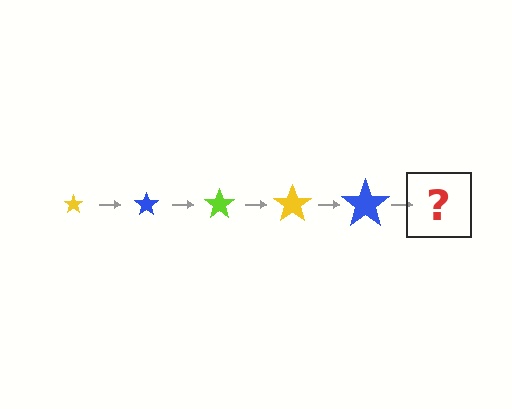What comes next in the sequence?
The next element should be a lime star, larger than the previous one.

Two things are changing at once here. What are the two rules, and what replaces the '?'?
The two rules are that the star grows larger each step and the color cycles through yellow, blue, and lime. The '?' should be a lime star, larger than the previous one.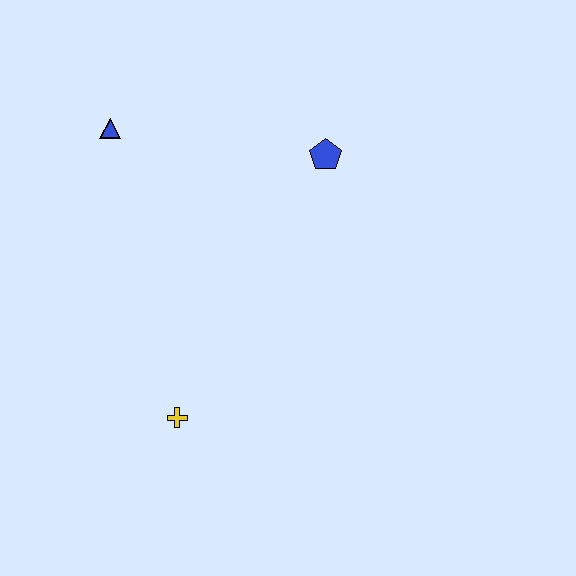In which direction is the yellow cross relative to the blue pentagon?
The yellow cross is below the blue pentagon.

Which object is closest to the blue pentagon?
The blue triangle is closest to the blue pentagon.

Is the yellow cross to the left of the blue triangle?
No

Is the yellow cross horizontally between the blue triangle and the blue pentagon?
Yes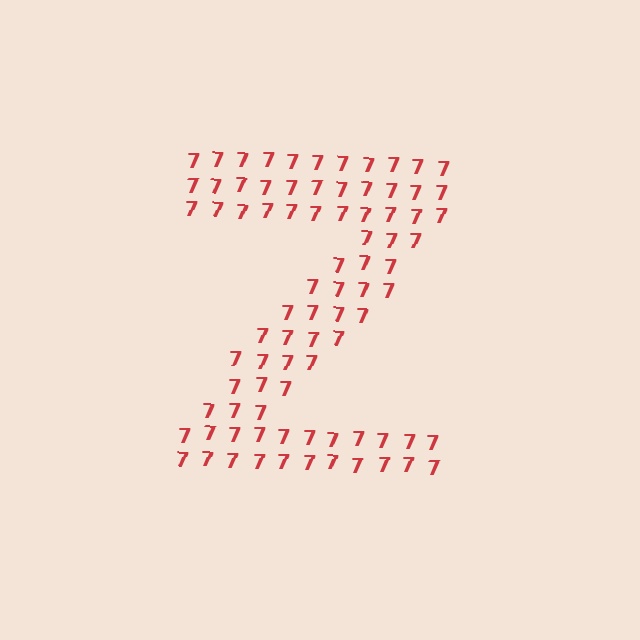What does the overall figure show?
The overall figure shows the letter Z.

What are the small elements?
The small elements are digit 7's.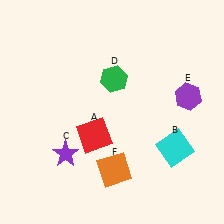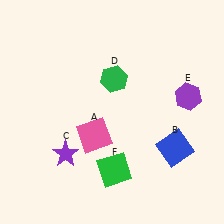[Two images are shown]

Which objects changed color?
A changed from red to pink. B changed from cyan to blue. F changed from orange to green.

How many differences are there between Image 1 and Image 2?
There are 3 differences between the two images.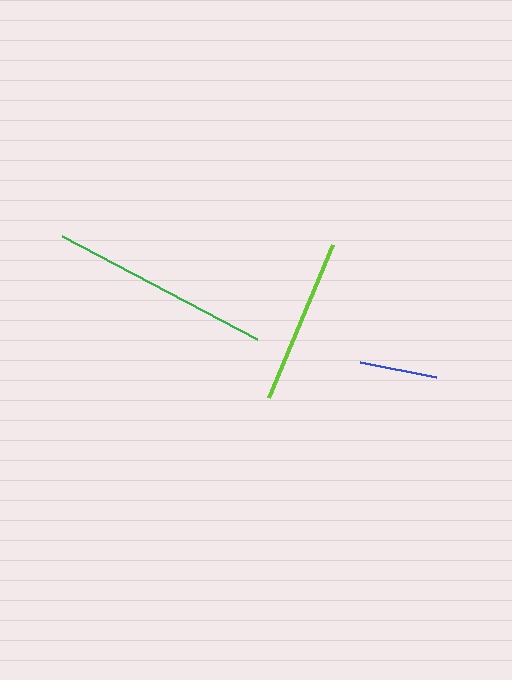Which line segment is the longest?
The green line is the longest at approximately 220 pixels.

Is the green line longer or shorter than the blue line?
The green line is longer than the blue line.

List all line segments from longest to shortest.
From longest to shortest: green, lime, blue.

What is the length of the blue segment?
The blue segment is approximately 78 pixels long.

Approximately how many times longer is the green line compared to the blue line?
The green line is approximately 2.8 times the length of the blue line.